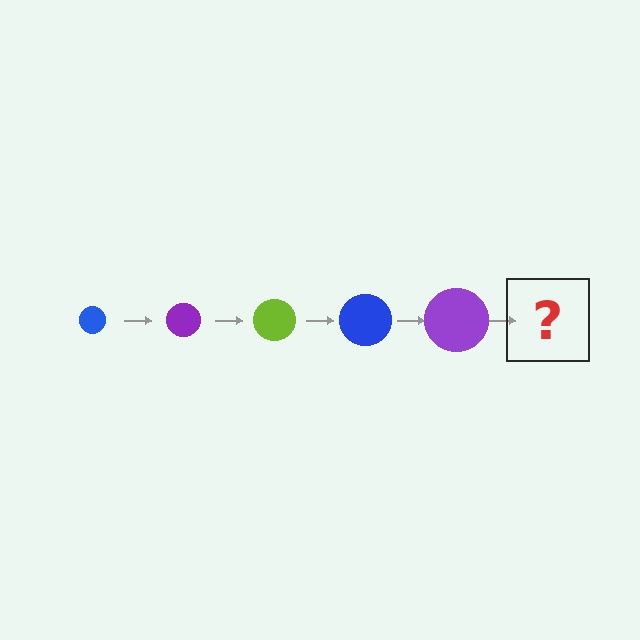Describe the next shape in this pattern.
It should be a lime circle, larger than the previous one.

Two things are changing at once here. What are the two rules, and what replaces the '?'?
The two rules are that the circle grows larger each step and the color cycles through blue, purple, and lime. The '?' should be a lime circle, larger than the previous one.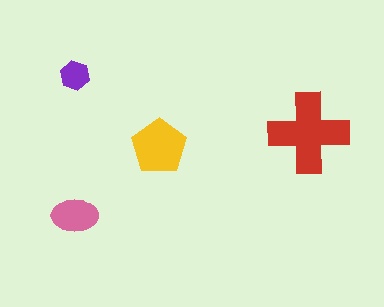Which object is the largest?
The red cross.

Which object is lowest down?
The pink ellipse is bottommost.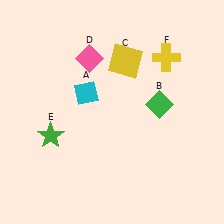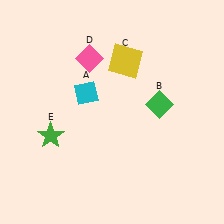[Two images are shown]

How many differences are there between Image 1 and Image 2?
There is 1 difference between the two images.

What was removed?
The yellow cross (F) was removed in Image 2.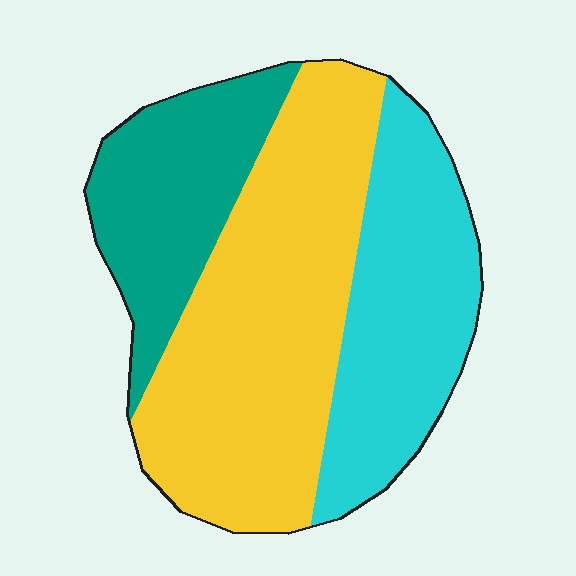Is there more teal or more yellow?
Yellow.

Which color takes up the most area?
Yellow, at roughly 50%.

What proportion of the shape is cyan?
Cyan takes up about one third (1/3) of the shape.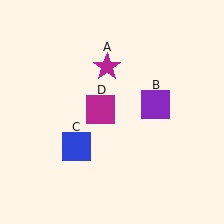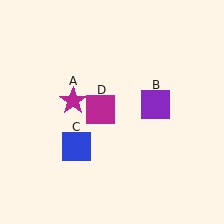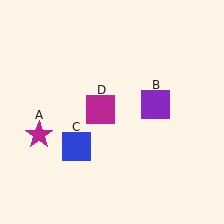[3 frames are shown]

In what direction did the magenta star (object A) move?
The magenta star (object A) moved down and to the left.